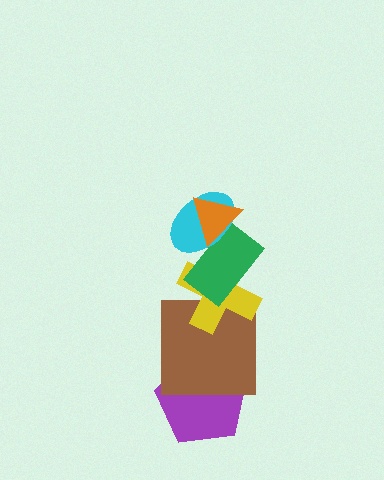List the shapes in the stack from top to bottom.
From top to bottom: the orange triangle, the cyan ellipse, the green rectangle, the yellow cross, the brown square, the purple pentagon.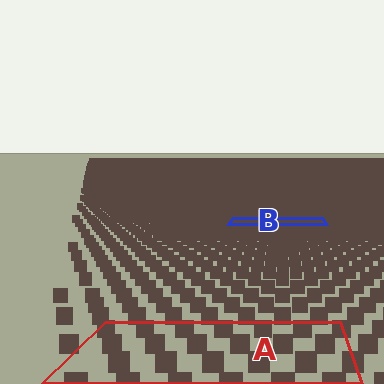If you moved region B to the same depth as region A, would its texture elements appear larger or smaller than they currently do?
They would appear larger. At a closer depth, the same texture elements are projected at a bigger on-screen size.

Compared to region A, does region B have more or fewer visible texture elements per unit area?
Region B has more texture elements per unit area — they are packed more densely because it is farther away.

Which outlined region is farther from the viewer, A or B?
Region B is farther from the viewer — the texture elements inside it appear smaller and more densely packed.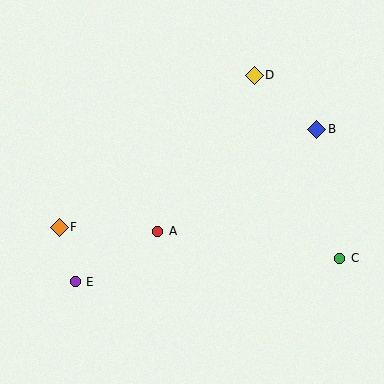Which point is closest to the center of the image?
Point A at (158, 231) is closest to the center.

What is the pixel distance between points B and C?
The distance between B and C is 131 pixels.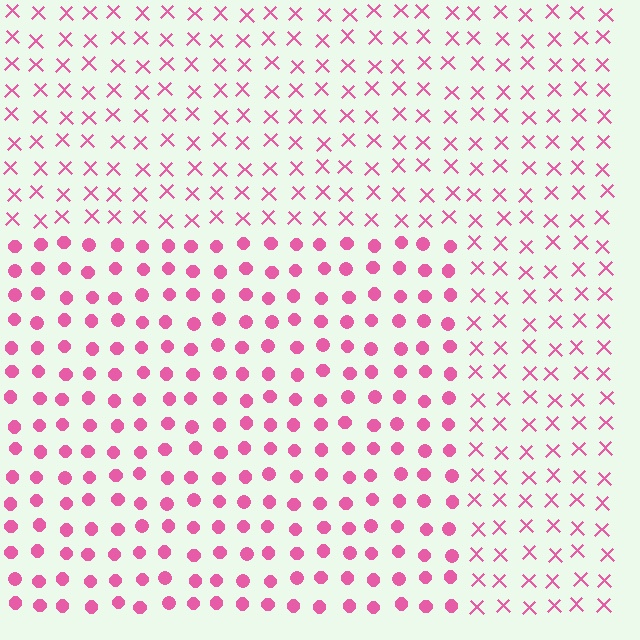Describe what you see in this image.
The image is filled with small pink elements arranged in a uniform grid. A rectangle-shaped region contains circles, while the surrounding area contains X marks. The boundary is defined purely by the change in element shape.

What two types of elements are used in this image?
The image uses circles inside the rectangle region and X marks outside it.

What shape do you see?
I see a rectangle.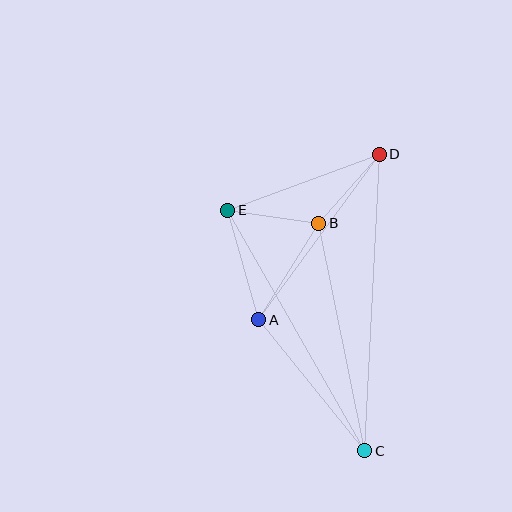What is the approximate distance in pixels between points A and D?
The distance between A and D is approximately 205 pixels.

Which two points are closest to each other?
Points B and E are closest to each other.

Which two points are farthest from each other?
Points C and D are farthest from each other.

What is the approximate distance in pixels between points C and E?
The distance between C and E is approximately 277 pixels.